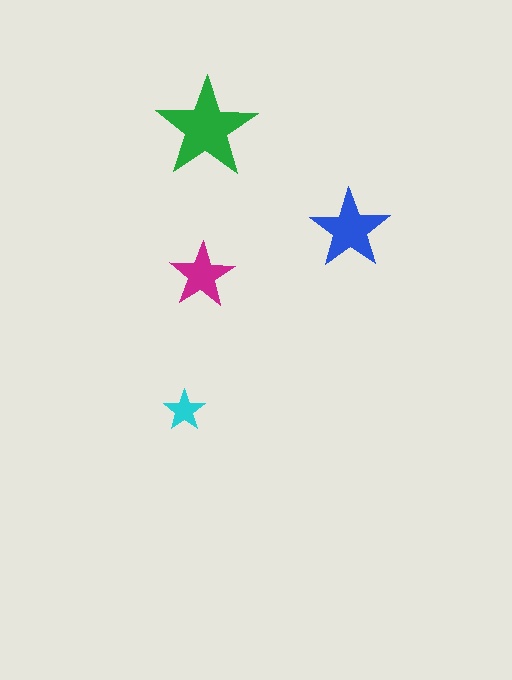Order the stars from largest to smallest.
the green one, the blue one, the magenta one, the cyan one.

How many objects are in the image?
There are 4 objects in the image.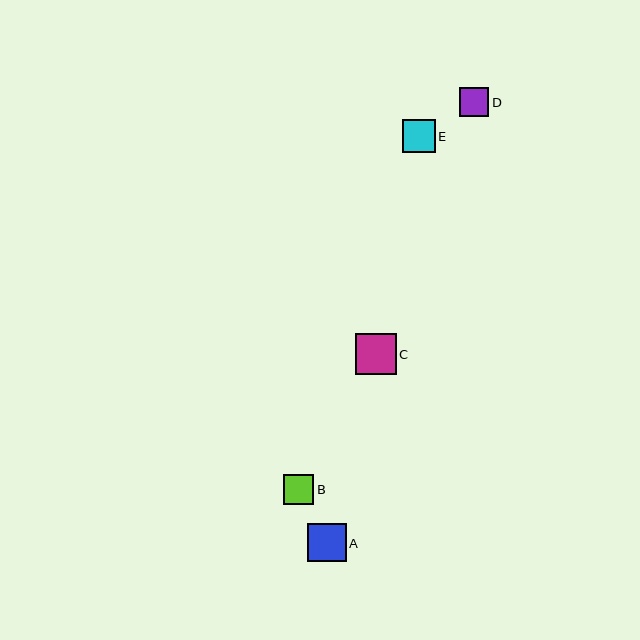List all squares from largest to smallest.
From largest to smallest: C, A, E, B, D.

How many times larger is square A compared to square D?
Square A is approximately 1.3 times the size of square D.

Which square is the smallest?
Square D is the smallest with a size of approximately 29 pixels.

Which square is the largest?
Square C is the largest with a size of approximately 41 pixels.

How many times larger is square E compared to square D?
Square E is approximately 1.1 times the size of square D.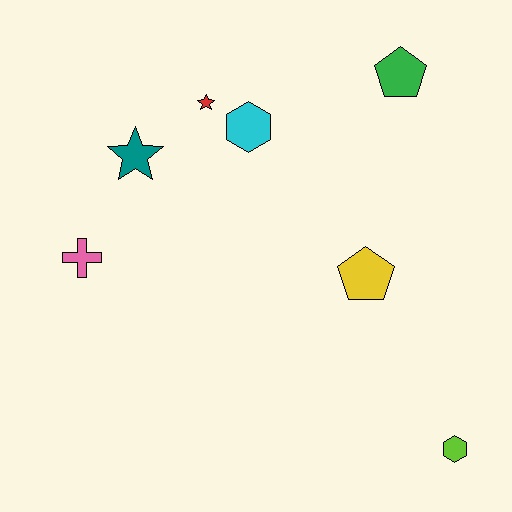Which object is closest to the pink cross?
The teal star is closest to the pink cross.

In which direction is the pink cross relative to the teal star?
The pink cross is below the teal star.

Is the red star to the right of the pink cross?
Yes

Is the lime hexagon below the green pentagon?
Yes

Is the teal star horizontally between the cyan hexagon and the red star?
No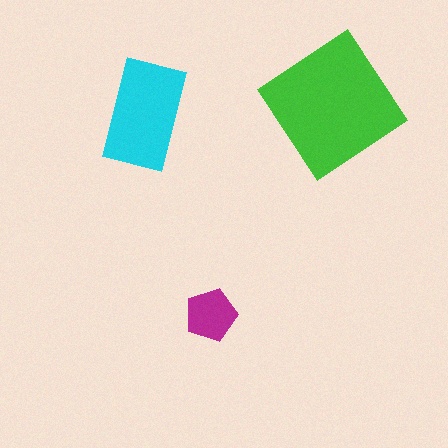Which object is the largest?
The green diamond.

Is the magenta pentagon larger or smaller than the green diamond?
Smaller.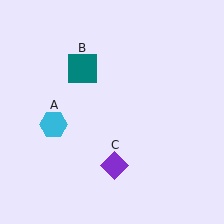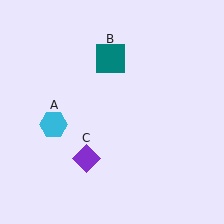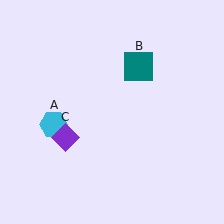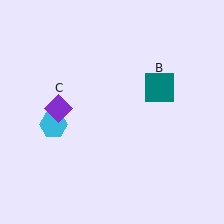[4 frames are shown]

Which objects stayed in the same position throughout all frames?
Cyan hexagon (object A) remained stationary.